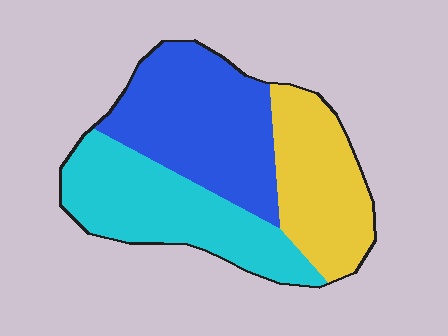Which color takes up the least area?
Yellow, at roughly 30%.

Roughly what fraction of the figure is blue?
Blue takes up about three eighths (3/8) of the figure.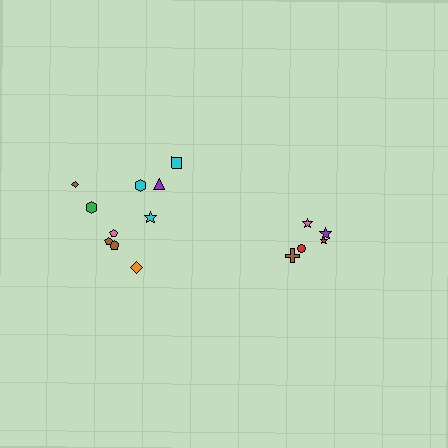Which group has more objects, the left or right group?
The left group.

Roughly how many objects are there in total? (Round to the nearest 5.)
Roughly 15 objects in total.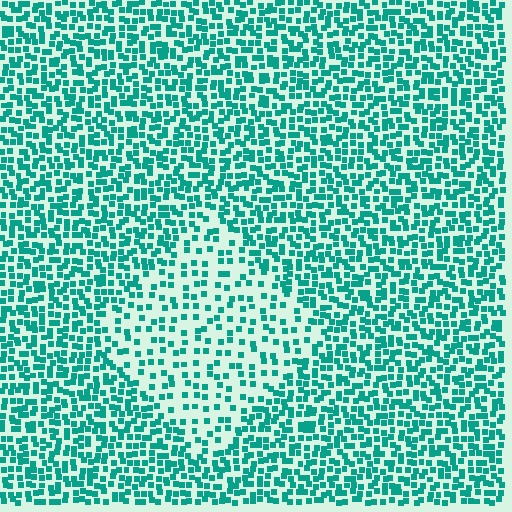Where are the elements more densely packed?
The elements are more densely packed outside the diamond boundary.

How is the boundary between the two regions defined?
The boundary is defined by a change in element density (approximately 2.1x ratio). All elements are the same color, size, and shape.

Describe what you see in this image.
The image contains small teal elements arranged at two different densities. A diamond-shaped region is visible where the elements are less densely packed than the surrounding area.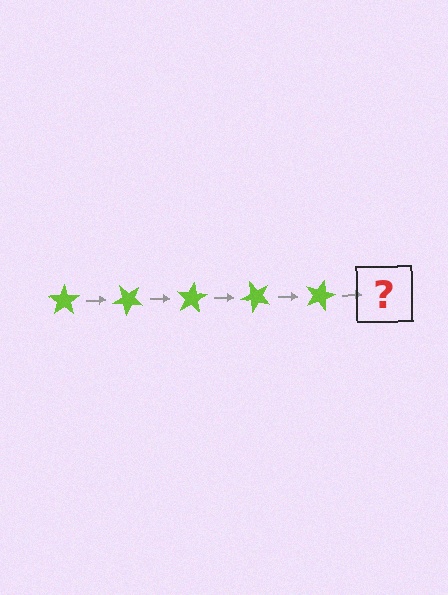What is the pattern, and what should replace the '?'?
The pattern is that the star rotates 40 degrees each step. The '?' should be a lime star rotated 200 degrees.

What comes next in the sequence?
The next element should be a lime star rotated 200 degrees.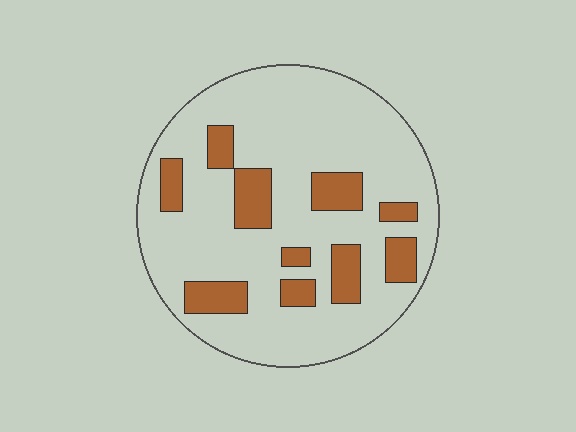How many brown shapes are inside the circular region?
10.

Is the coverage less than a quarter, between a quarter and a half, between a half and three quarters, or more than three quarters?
Less than a quarter.